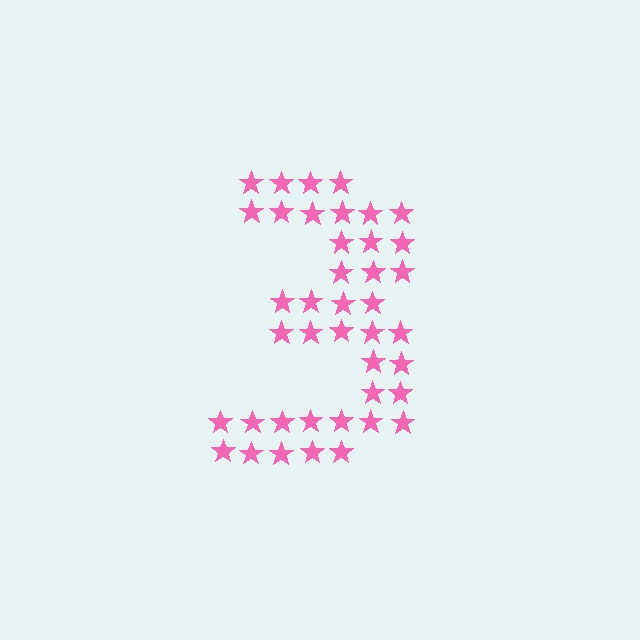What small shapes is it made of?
It is made of small stars.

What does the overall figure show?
The overall figure shows the digit 3.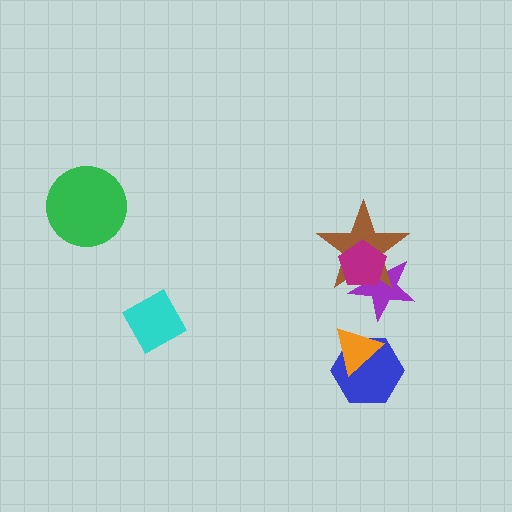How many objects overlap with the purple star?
2 objects overlap with the purple star.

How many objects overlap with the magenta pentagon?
2 objects overlap with the magenta pentagon.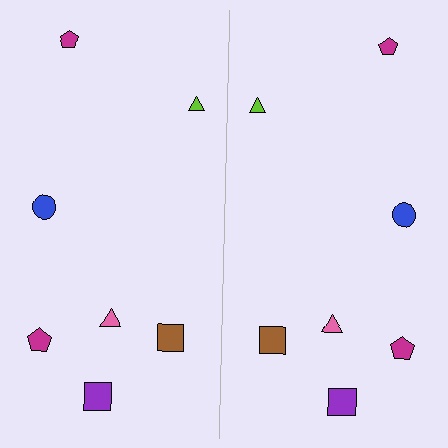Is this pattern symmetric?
Yes, this pattern has bilateral (reflection) symmetry.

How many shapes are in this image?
There are 14 shapes in this image.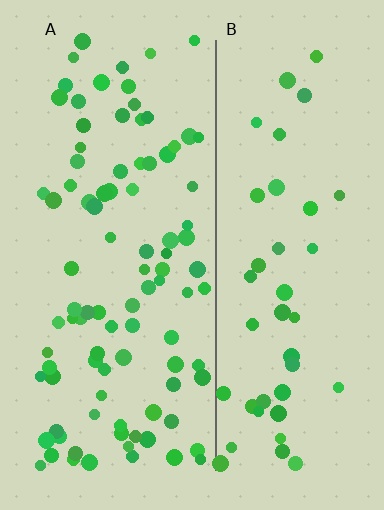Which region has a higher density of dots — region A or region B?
A (the left).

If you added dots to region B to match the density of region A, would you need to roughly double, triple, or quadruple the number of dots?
Approximately double.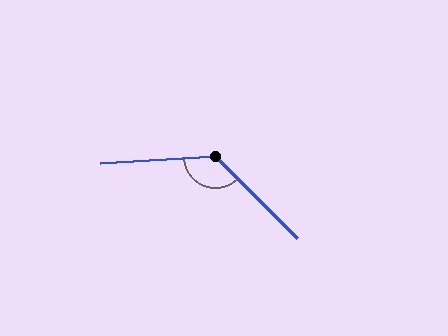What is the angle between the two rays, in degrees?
Approximately 131 degrees.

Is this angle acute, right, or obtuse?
It is obtuse.